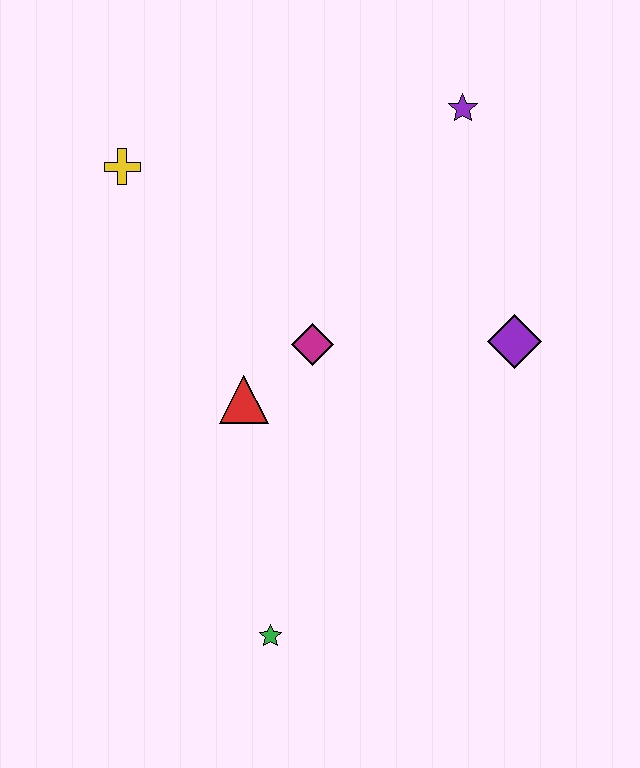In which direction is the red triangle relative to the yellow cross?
The red triangle is below the yellow cross.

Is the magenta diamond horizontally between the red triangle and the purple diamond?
Yes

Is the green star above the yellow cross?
No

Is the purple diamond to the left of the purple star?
No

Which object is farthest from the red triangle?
The purple star is farthest from the red triangle.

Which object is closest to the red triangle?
The magenta diamond is closest to the red triangle.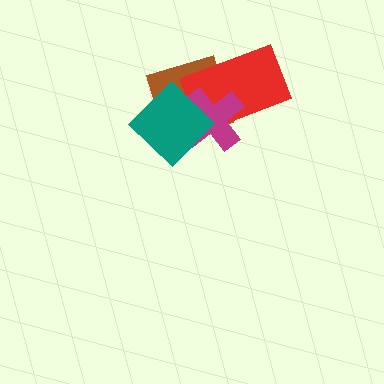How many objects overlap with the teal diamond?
2 objects overlap with the teal diamond.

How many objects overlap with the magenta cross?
3 objects overlap with the magenta cross.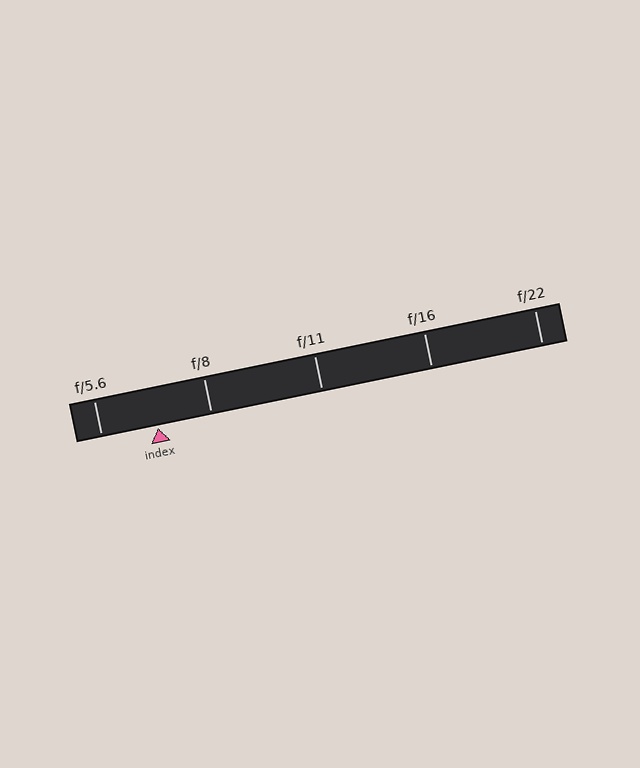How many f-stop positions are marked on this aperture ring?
There are 5 f-stop positions marked.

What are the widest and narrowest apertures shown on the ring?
The widest aperture shown is f/5.6 and the narrowest is f/22.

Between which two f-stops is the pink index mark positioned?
The index mark is between f/5.6 and f/8.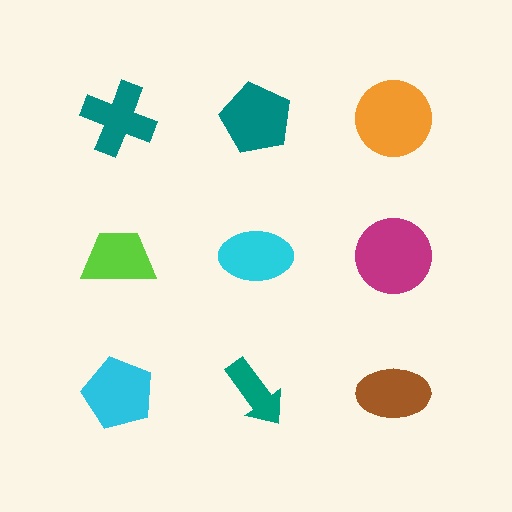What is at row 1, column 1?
A teal cross.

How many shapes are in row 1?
3 shapes.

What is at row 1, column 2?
A teal pentagon.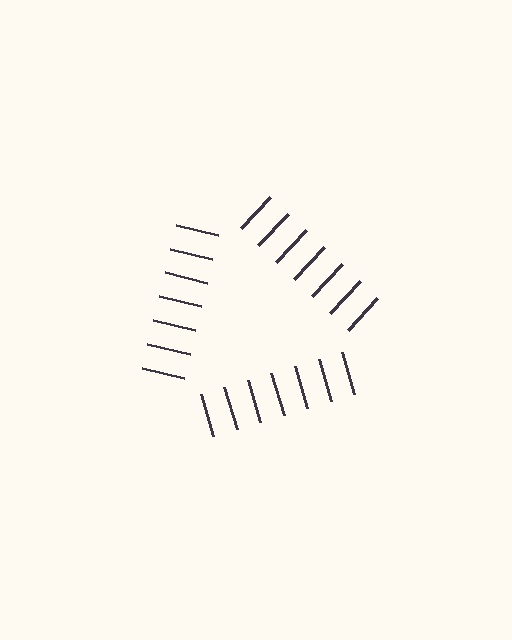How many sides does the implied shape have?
3 sides — the line-ends trace a triangle.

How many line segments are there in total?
21 — 7 along each of the 3 edges.